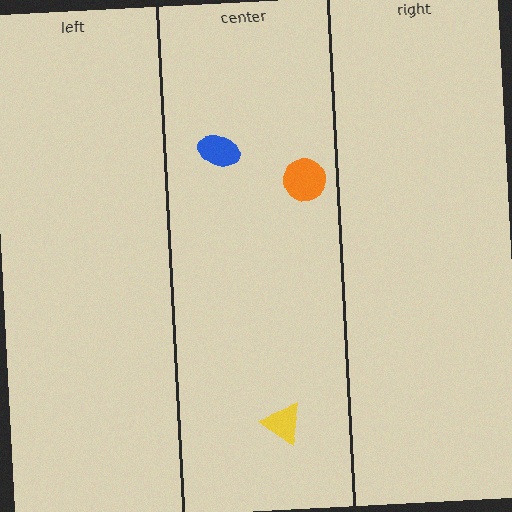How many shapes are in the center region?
3.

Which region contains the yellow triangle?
The center region.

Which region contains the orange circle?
The center region.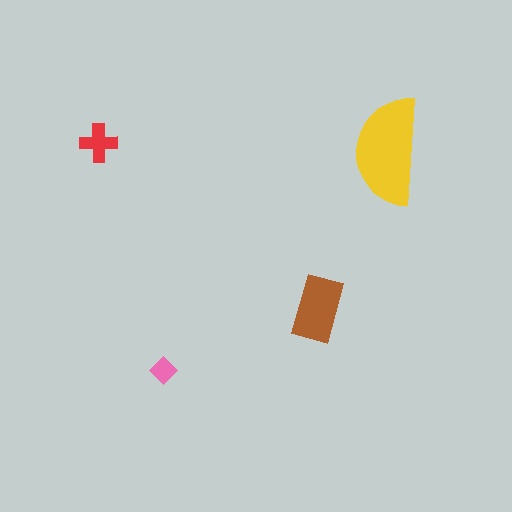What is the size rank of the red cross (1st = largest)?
3rd.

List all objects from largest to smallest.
The yellow semicircle, the brown rectangle, the red cross, the pink diamond.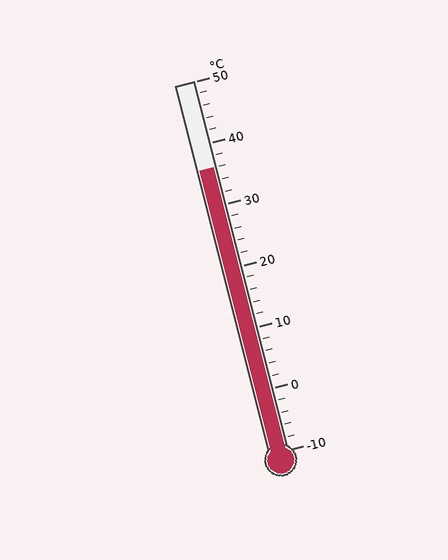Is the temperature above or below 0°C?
The temperature is above 0°C.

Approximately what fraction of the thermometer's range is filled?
The thermometer is filled to approximately 75% of its range.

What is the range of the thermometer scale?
The thermometer scale ranges from -10°C to 50°C.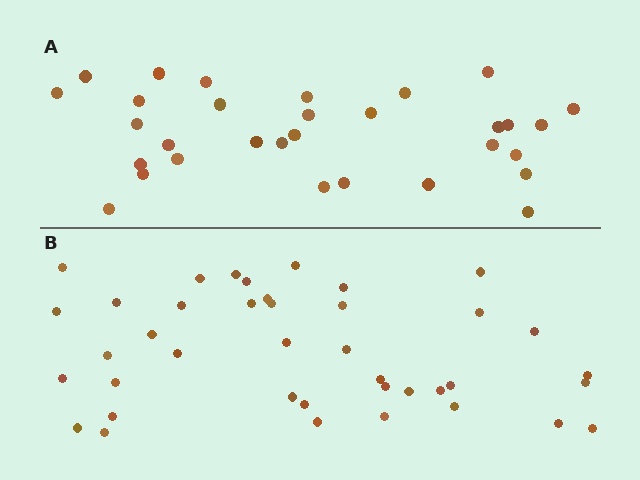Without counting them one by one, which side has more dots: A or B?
Region B (the bottom region) has more dots.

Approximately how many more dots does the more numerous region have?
Region B has roughly 8 or so more dots than region A.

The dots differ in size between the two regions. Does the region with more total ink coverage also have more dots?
No. Region A has more total ink coverage because its dots are larger, but region B actually contains more individual dots. Total area can be misleading — the number of items is what matters here.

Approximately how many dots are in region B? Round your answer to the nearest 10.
About 40 dots.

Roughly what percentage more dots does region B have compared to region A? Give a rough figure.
About 30% more.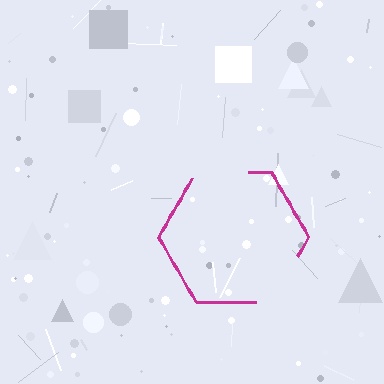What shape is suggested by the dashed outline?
The dashed outline suggests a hexagon.